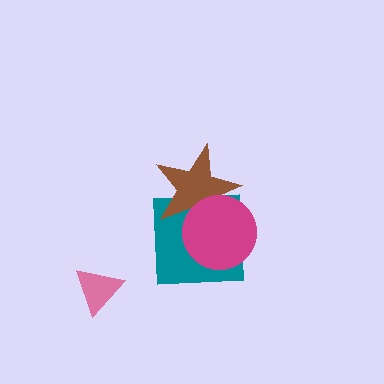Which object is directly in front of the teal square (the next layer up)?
The brown star is directly in front of the teal square.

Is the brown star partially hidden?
Yes, it is partially covered by another shape.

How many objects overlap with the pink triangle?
0 objects overlap with the pink triangle.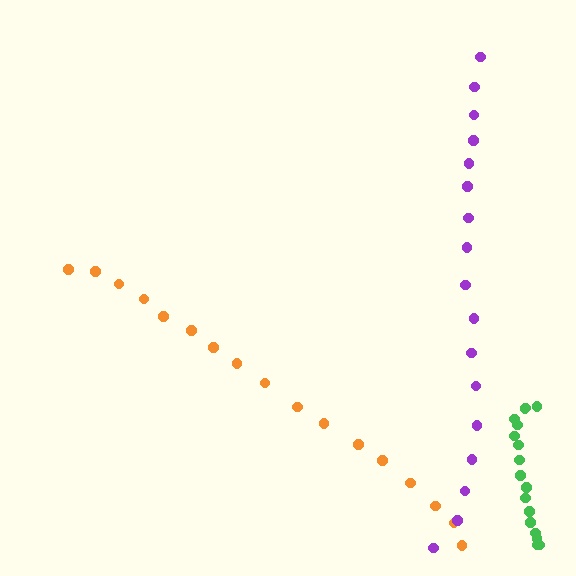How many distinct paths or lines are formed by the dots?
There are 3 distinct paths.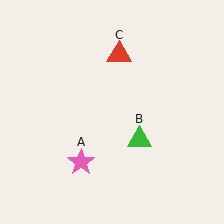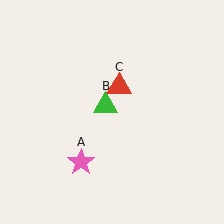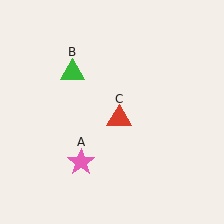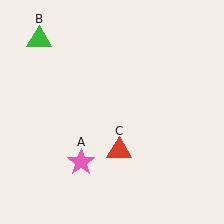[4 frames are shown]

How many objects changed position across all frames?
2 objects changed position: green triangle (object B), red triangle (object C).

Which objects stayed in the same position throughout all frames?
Pink star (object A) remained stationary.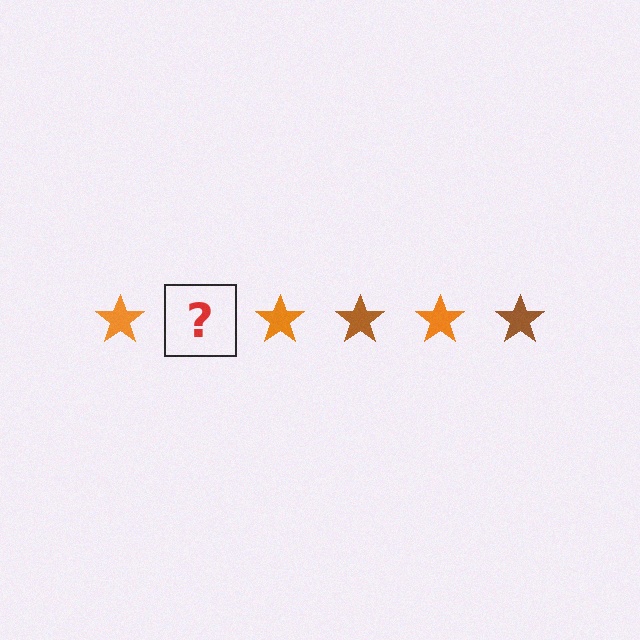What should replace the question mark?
The question mark should be replaced with a brown star.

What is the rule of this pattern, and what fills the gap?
The rule is that the pattern cycles through orange, brown stars. The gap should be filled with a brown star.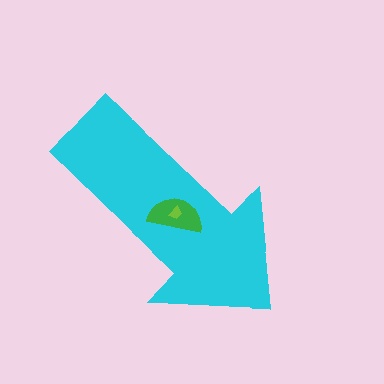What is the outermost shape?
The cyan arrow.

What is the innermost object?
The lime trapezoid.